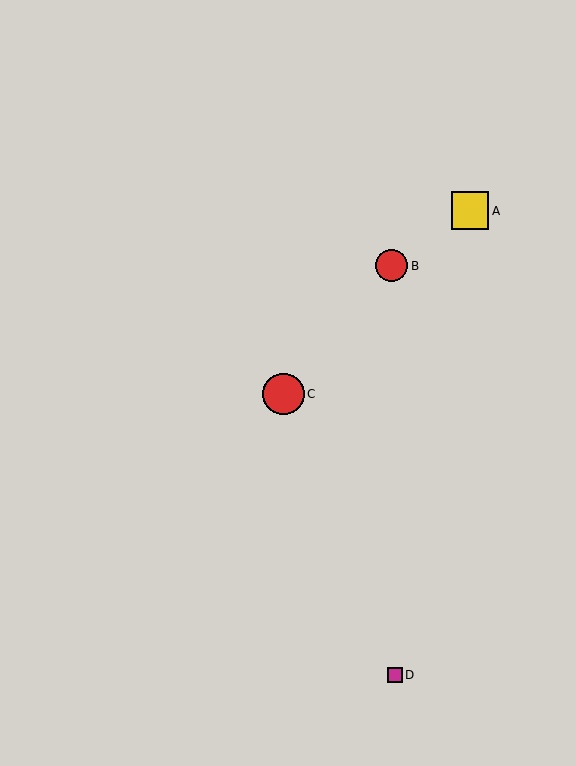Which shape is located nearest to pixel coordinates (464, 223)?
The yellow square (labeled A) at (470, 211) is nearest to that location.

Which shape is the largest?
The red circle (labeled C) is the largest.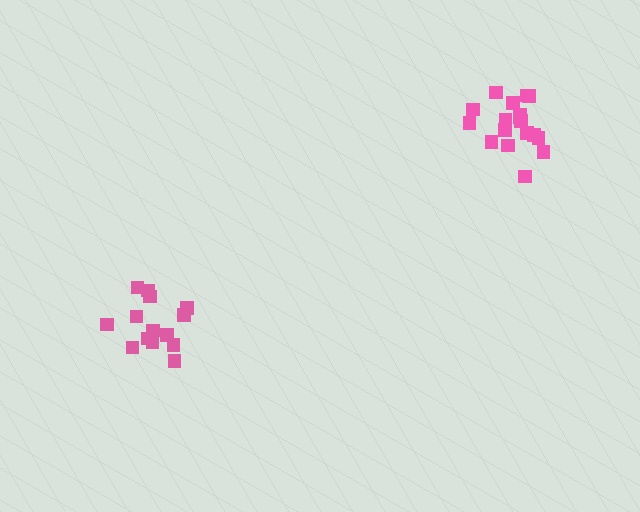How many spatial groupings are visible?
There are 2 spatial groupings.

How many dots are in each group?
Group 1: 14 dots, Group 2: 18 dots (32 total).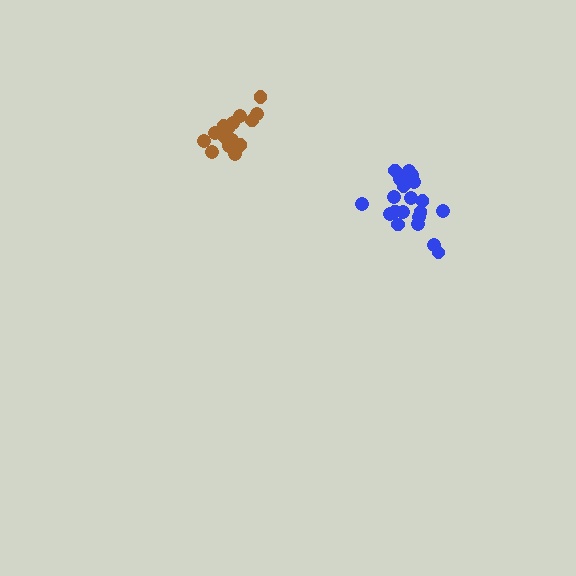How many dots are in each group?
Group 1: 21 dots, Group 2: 15 dots (36 total).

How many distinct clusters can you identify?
There are 2 distinct clusters.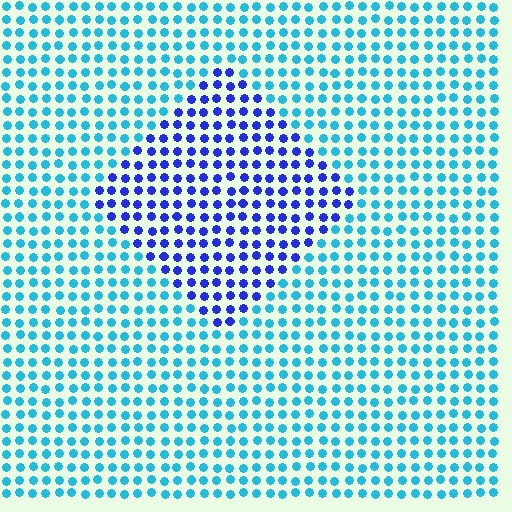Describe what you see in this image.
The image is filled with small cyan elements in a uniform arrangement. A diamond-shaped region is visible where the elements are tinted to a slightly different hue, forming a subtle color boundary.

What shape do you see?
I see a diamond.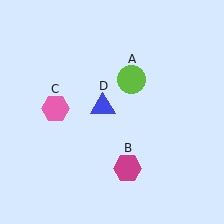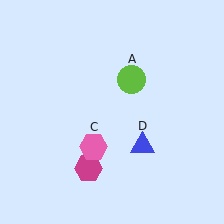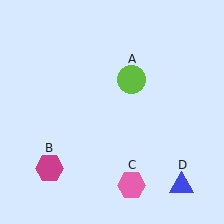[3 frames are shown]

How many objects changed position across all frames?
3 objects changed position: magenta hexagon (object B), pink hexagon (object C), blue triangle (object D).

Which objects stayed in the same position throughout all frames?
Lime circle (object A) remained stationary.